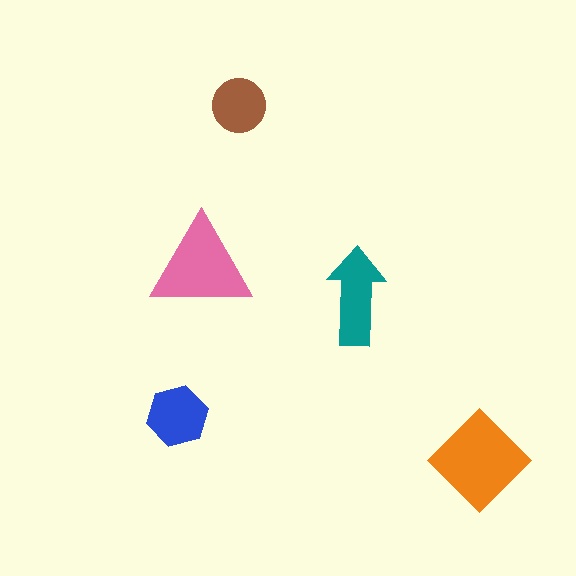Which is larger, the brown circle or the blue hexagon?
The blue hexagon.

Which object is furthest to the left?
The blue hexagon is leftmost.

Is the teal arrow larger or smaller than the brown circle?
Larger.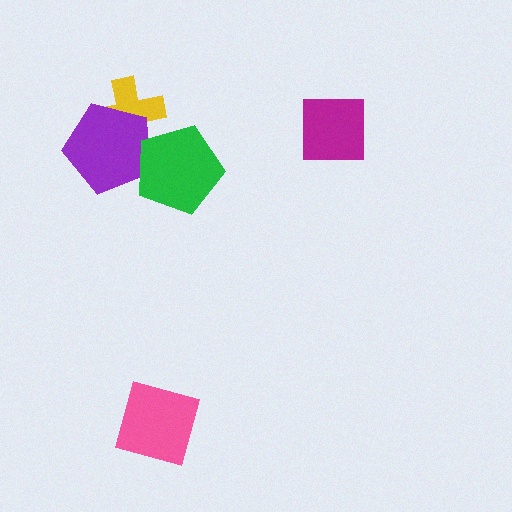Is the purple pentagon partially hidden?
Yes, it is partially covered by another shape.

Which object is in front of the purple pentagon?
The green pentagon is in front of the purple pentagon.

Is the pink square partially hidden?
No, no other shape covers it.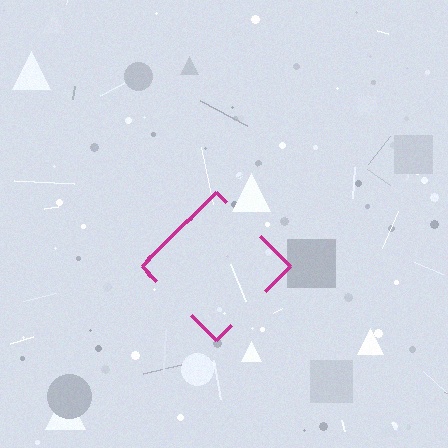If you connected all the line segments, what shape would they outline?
They would outline a diamond.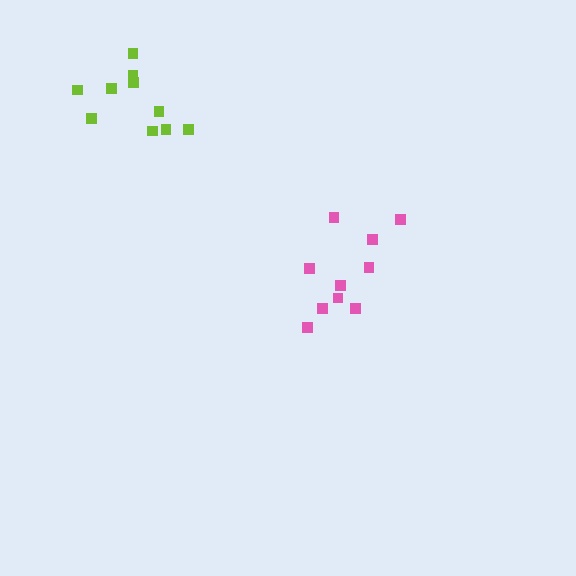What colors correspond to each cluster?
The clusters are colored: pink, lime.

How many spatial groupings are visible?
There are 2 spatial groupings.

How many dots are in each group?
Group 1: 10 dots, Group 2: 10 dots (20 total).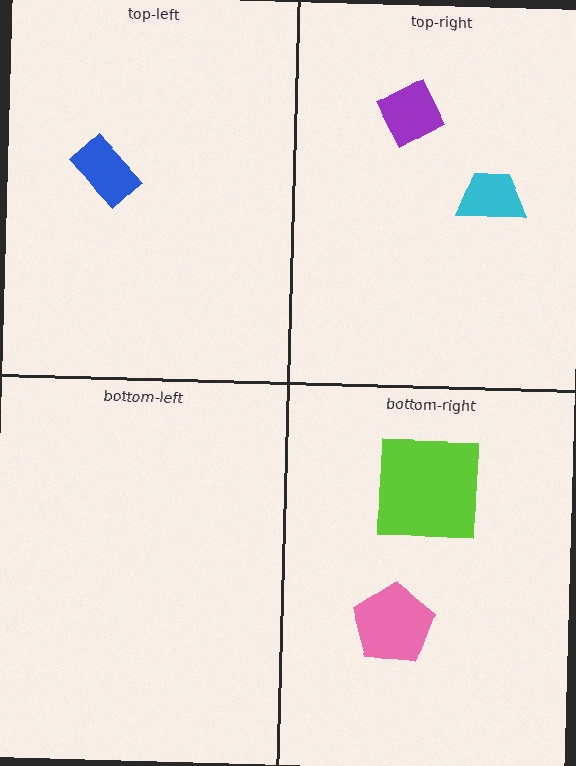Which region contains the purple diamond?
The top-right region.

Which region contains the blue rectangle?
The top-left region.